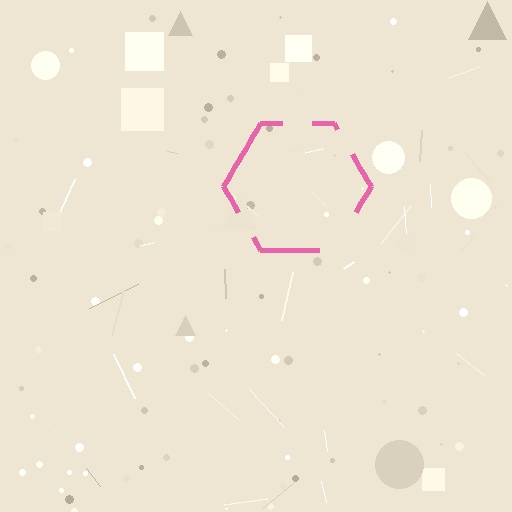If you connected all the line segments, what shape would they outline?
They would outline a hexagon.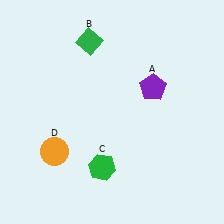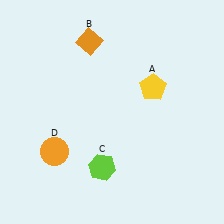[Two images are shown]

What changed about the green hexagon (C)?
In Image 1, C is green. In Image 2, it changed to lime.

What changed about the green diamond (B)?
In Image 1, B is green. In Image 2, it changed to orange.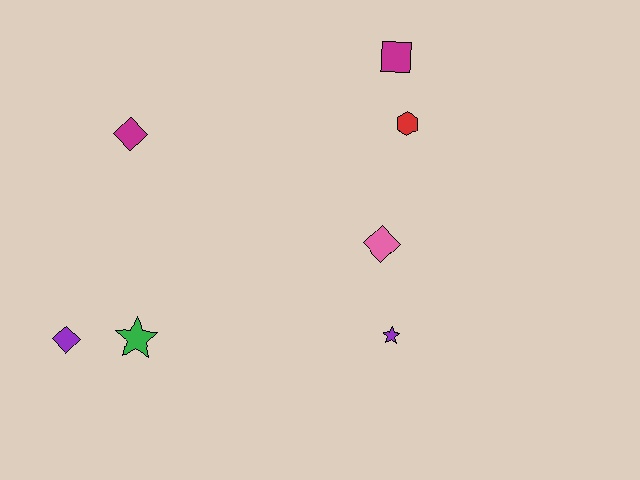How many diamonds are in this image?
There are 3 diamonds.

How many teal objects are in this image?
There are no teal objects.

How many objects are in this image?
There are 7 objects.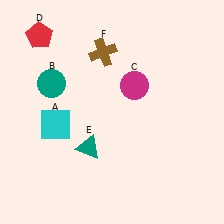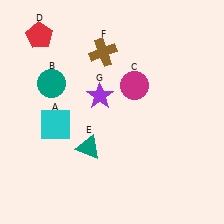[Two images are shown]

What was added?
A purple star (G) was added in Image 2.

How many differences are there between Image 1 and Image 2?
There is 1 difference between the two images.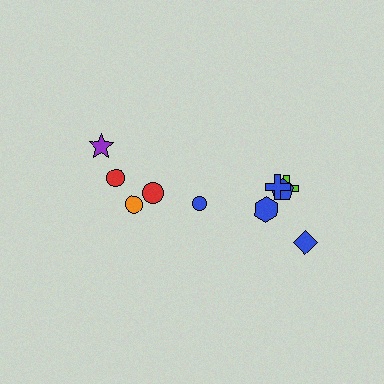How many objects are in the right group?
There are 6 objects.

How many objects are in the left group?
There are 4 objects.